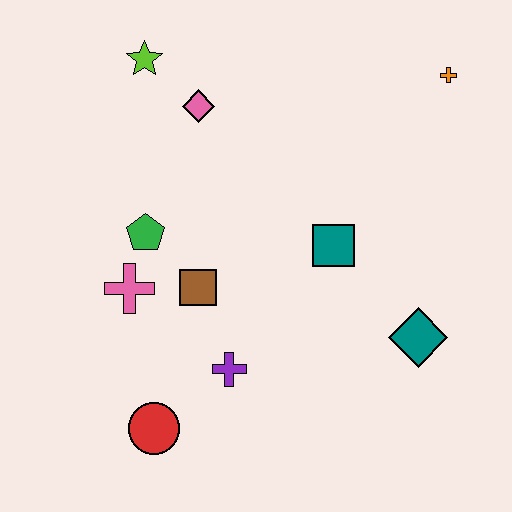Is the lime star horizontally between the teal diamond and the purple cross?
No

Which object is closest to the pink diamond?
The lime star is closest to the pink diamond.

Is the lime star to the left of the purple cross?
Yes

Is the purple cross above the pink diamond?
No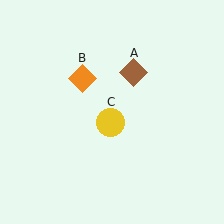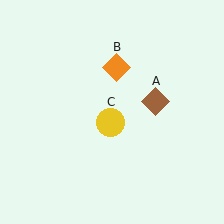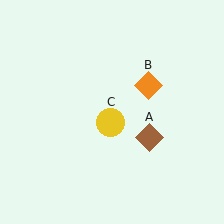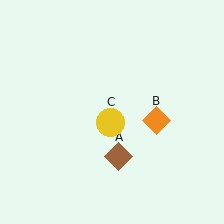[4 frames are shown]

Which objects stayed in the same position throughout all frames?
Yellow circle (object C) remained stationary.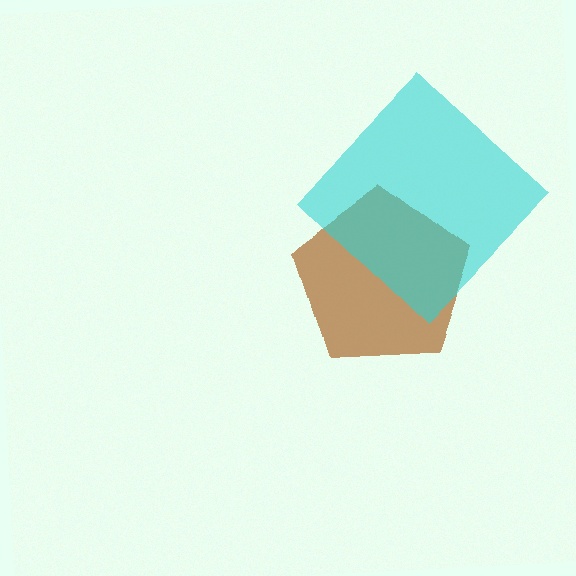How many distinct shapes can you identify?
There are 2 distinct shapes: a brown pentagon, a cyan diamond.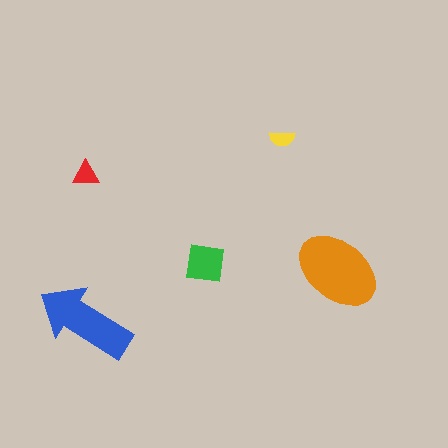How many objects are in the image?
There are 5 objects in the image.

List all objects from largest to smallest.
The orange ellipse, the blue arrow, the green square, the red triangle, the yellow semicircle.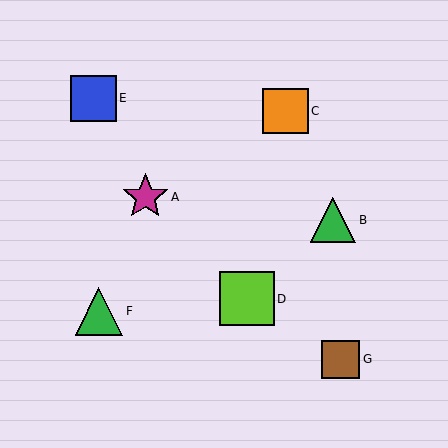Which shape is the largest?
The lime square (labeled D) is the largest.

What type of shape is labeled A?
Shape A is a magenta star.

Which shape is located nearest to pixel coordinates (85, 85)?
The blue square (labeled E) at (93, 98) is nearest to that location.